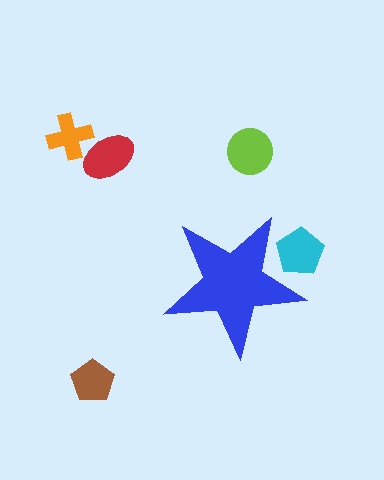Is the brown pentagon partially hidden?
No, the brown pentagon is fully visible.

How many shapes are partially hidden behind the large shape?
1 shape is partially hidden.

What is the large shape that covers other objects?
A blue star.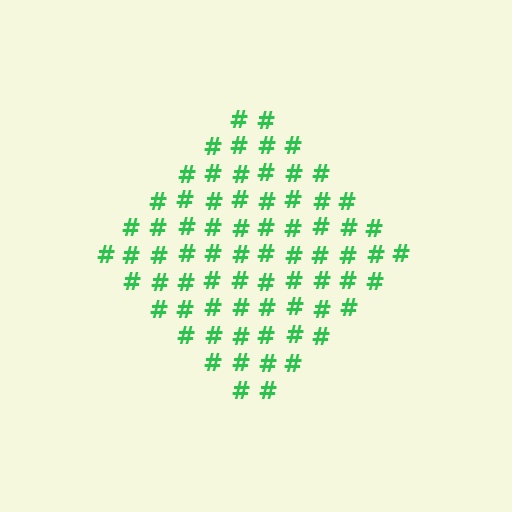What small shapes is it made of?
It is made of small hash symbols.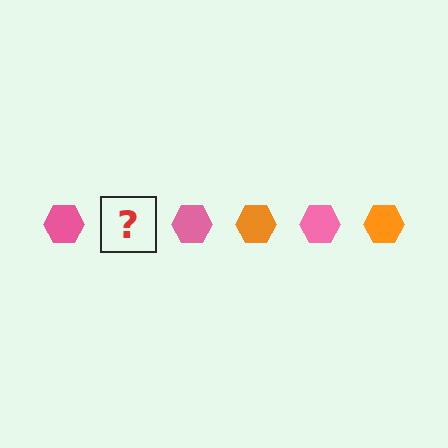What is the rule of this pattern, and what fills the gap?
The rule is that the pattern cycles through pink, orange hexagons. The gap should be filled with an orange hexagon.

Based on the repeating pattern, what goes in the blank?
The blank should be an orange hexagon.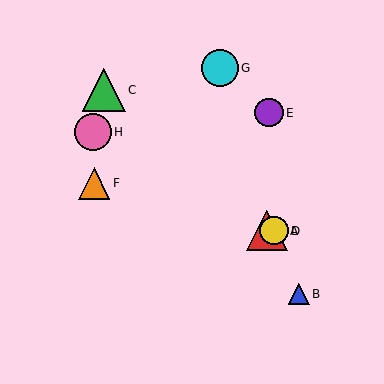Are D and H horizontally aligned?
No, D is at y≈231 and H is at y≈132.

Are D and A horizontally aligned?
Yes, both are at y≈231.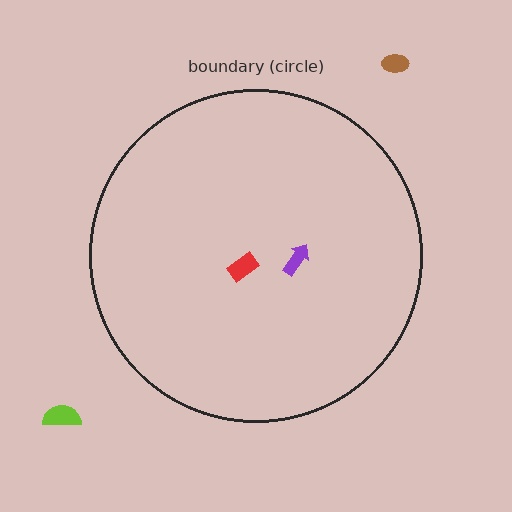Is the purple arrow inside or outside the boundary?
Inside.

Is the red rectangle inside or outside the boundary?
Inside.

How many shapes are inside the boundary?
2 inside, 2 outside.